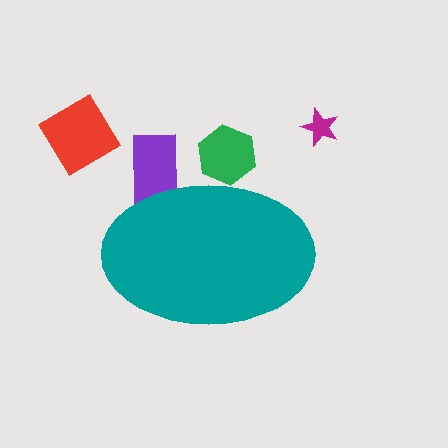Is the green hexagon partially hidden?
Yes, the green hexagon is partially hidden behind the teal ellipse.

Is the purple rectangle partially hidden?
Yes, the purple rectangle is partially hidden behind the teal ellipse.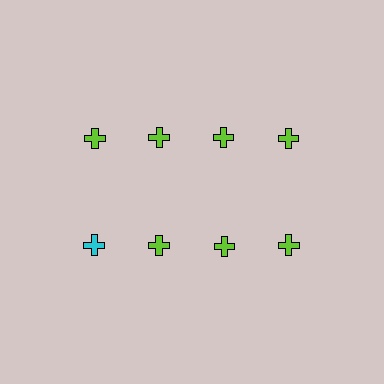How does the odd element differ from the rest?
It has a different color: cyan instead of lime.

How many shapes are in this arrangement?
There are 8 shapes arranged in a grid pattern.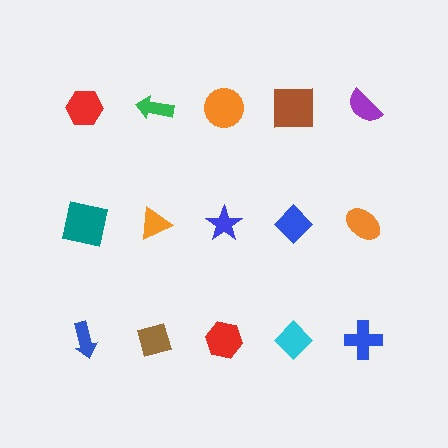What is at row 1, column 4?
A brown square.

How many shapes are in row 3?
5 shapes.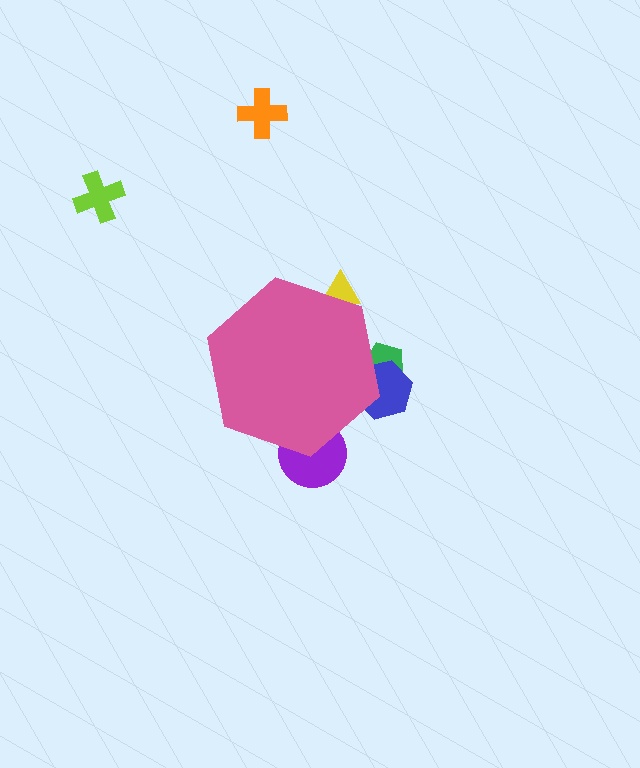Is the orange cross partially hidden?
No, the orange cross is fully visible.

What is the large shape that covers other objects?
A pink hexagon.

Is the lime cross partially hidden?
No, the lime cross is fully visible.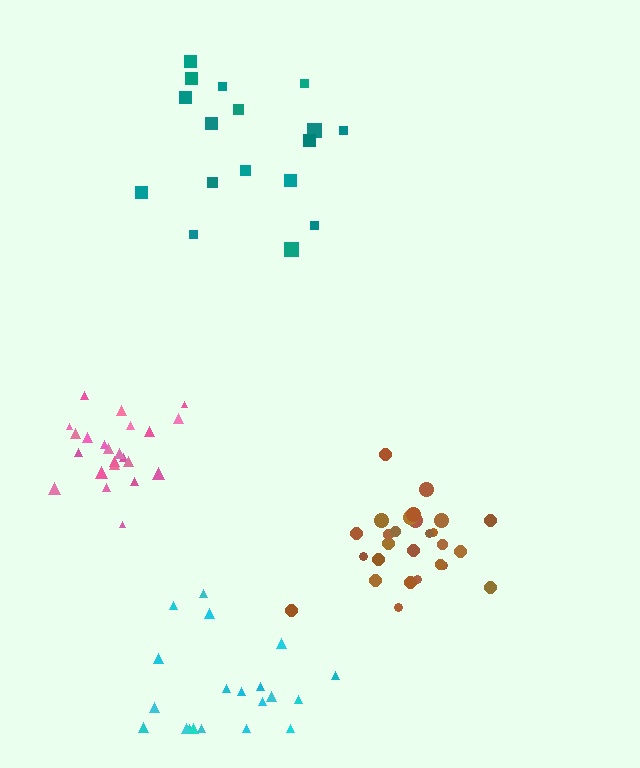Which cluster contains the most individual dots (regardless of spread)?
Brown (27).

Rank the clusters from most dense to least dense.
pink, brown, teal, cyan.